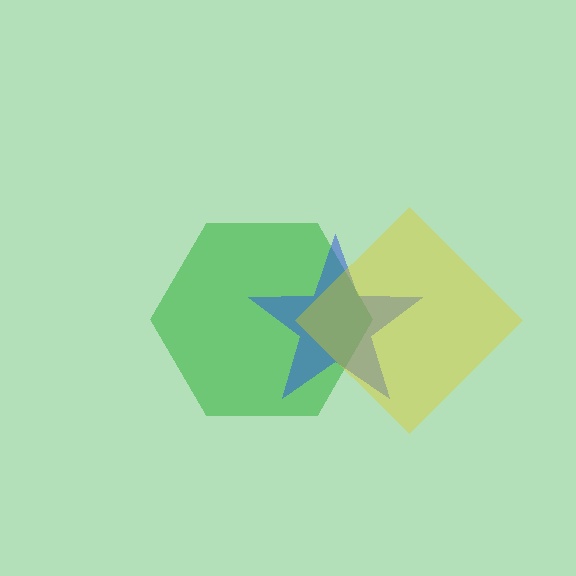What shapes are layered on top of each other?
The layered shapes are: a green hexagon, a blue star, a yellow diamond.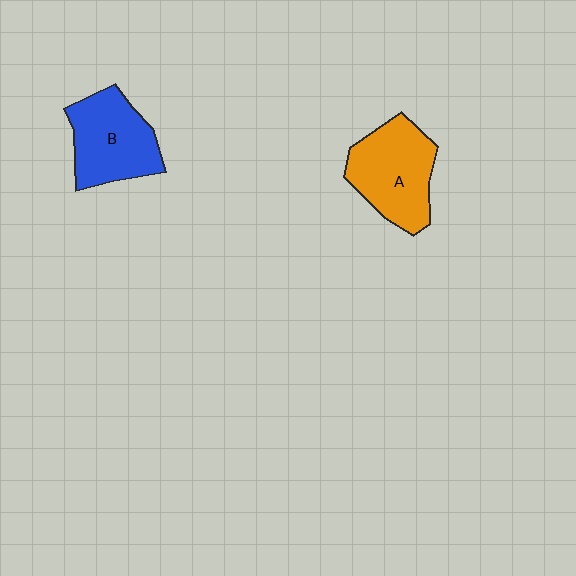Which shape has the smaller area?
Shape B (blue).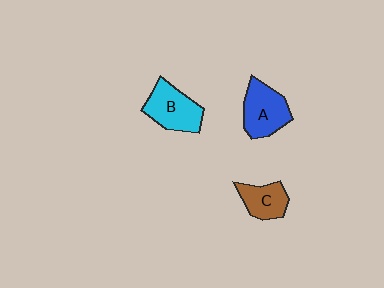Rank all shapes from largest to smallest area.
From largest to smallest: B (cyan), A (blue), C (brown).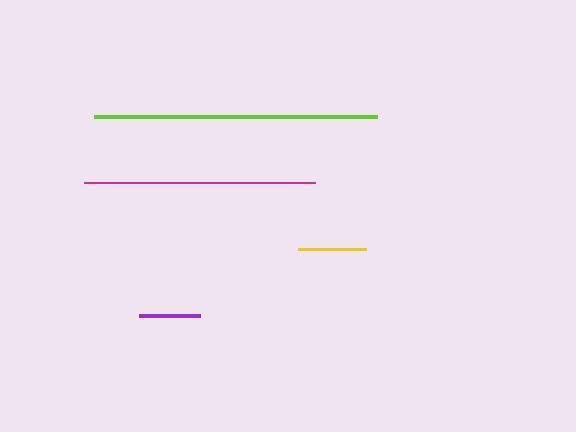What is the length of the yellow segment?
The yellow segment is approximately 68 pixels long.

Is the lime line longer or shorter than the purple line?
The lime line is longer than the purple line.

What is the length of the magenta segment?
The magenta segment is approximately 231 pixels long.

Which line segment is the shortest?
The purple line is the shortest at approximately 61 pixels.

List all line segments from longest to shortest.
From longest to shortest: lime, magenta, yellow, purple.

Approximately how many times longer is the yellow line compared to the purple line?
The yellow line is approximately 1.1 times the length of the purple line.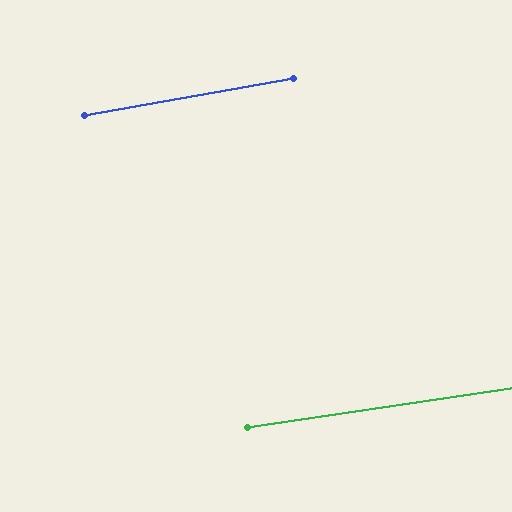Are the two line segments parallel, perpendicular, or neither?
Parallel — their directions differ by only 1.8°.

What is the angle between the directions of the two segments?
Approximately 2 degrees.